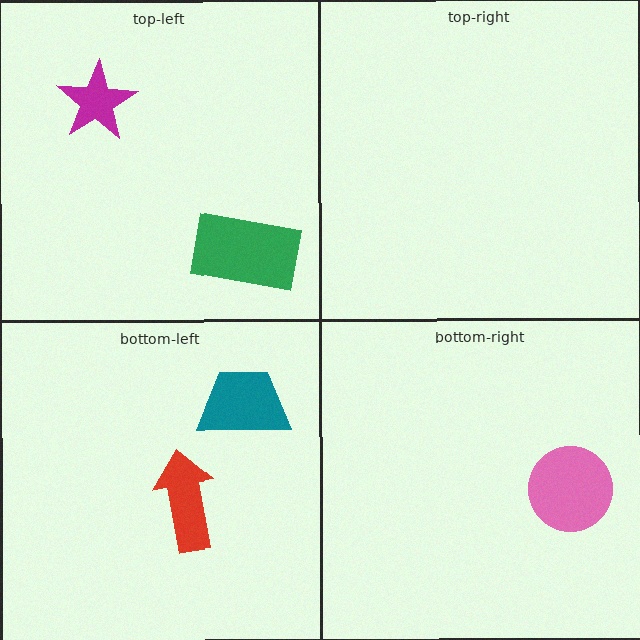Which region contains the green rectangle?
The top-left region.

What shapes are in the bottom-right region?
The pink circle.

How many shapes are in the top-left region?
2.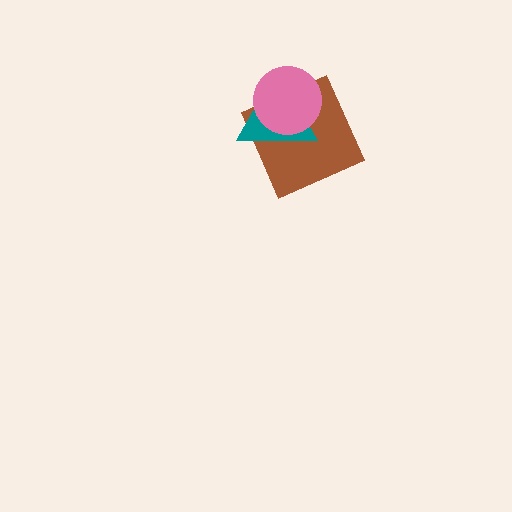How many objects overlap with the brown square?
2 objects overlap with the brown square.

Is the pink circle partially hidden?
No, no other shape covers it.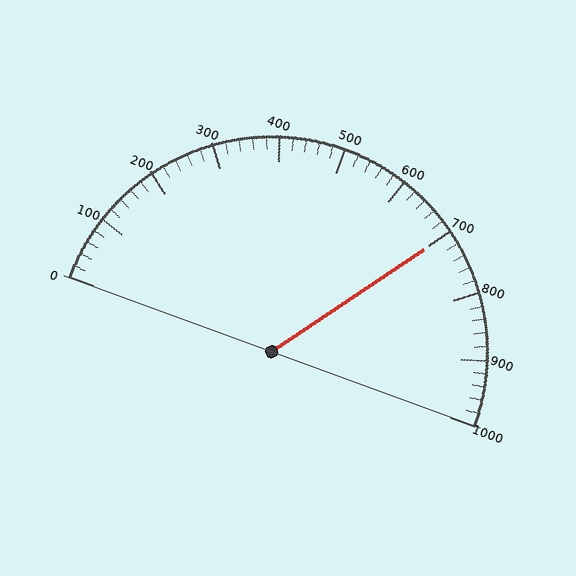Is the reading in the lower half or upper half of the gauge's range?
The reading is in the upper half of the range (0 to 1000).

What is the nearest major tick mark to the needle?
The nearest major tick mark is 700.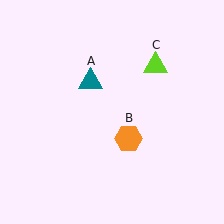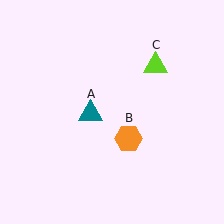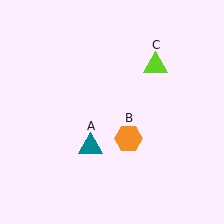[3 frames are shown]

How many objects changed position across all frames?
1 object changed position: teal triangle (object A).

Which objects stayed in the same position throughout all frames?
Orange hexagon (object B) and lime triangle (object C) remained stationary.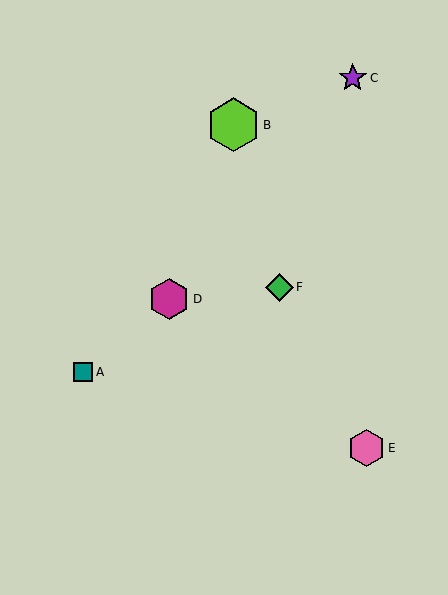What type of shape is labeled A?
Shape A is a teal square.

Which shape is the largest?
The lime hexagon (labeled B) is the largest.